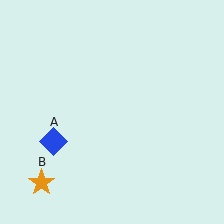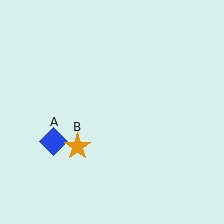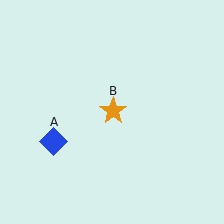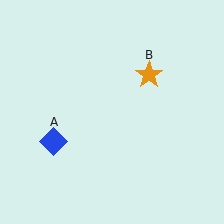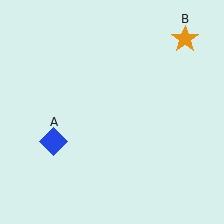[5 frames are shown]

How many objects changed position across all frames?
1 object changed position: orange star (object B).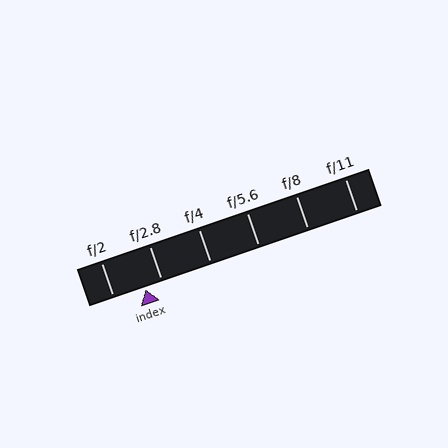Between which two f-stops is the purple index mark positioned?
The index mark is between f/2 and f/2.8.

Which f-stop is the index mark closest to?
The index mark is closest to f/2.8.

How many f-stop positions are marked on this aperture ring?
There are 6 f-stop positions marked.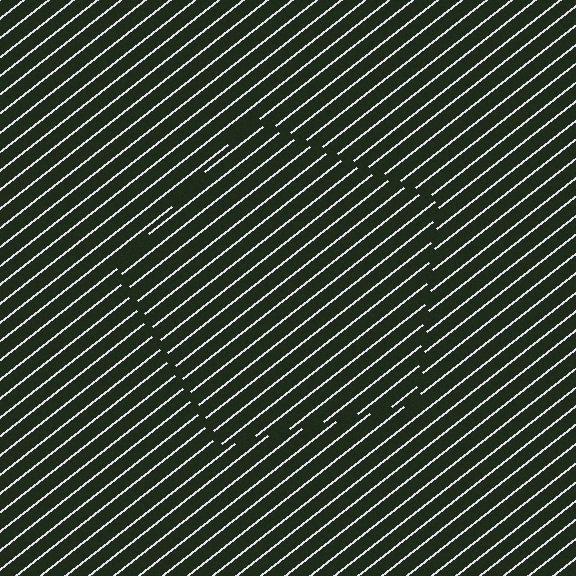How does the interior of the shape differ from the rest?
The interior of the shape contains the same grating, shifted by half a period — the contour is defined by the phase discontinuity where line-ends from the inner and outer gratings abut.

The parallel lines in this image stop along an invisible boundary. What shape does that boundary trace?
An illusory pentagon. The interior of the shape contains the same grating, shifted by half a period — the contour is defined by the phase discontinuity where line-ends from the inner and outer gratings abut.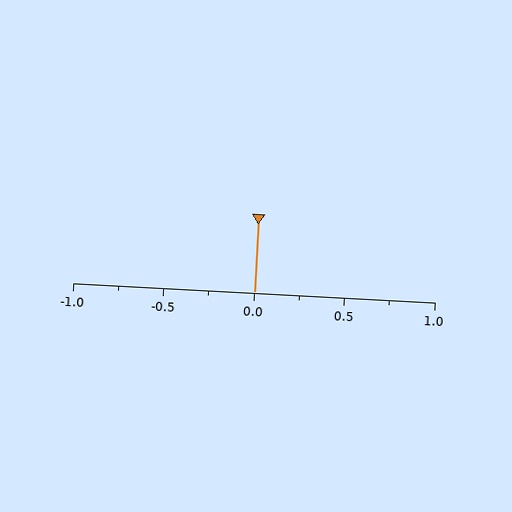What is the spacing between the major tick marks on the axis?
The major ticks are spaced 0.5 apart.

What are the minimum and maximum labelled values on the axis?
The axis runs from -1.0 to 1.0.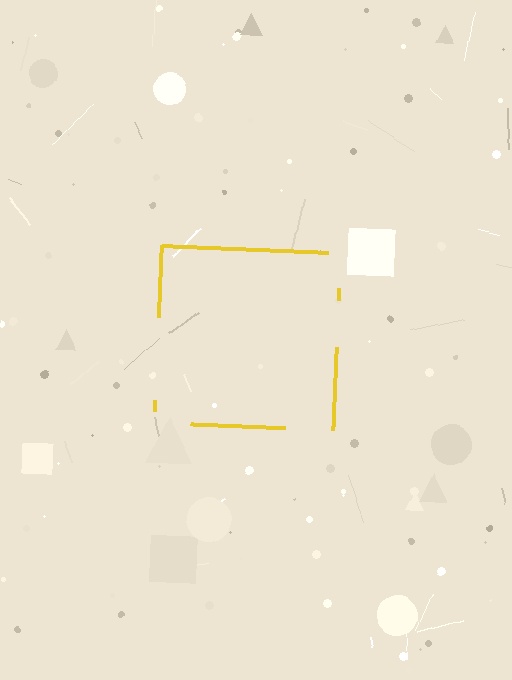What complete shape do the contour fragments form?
The contour fragments form a square.